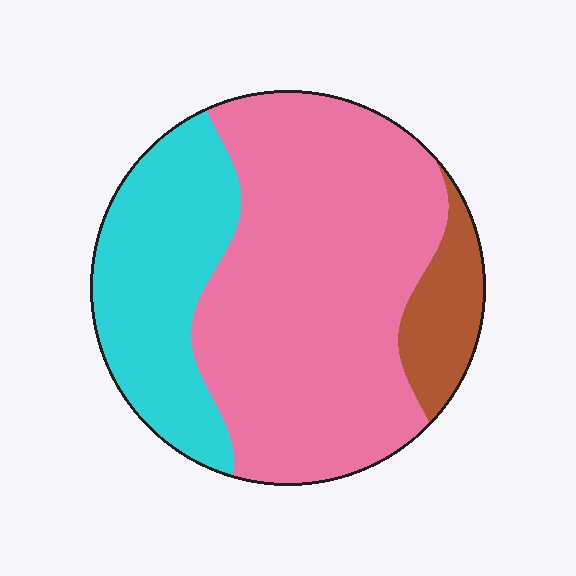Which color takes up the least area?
Brown, at roughly 10%.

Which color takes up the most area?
Pink, at roughly 60%.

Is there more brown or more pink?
Pink.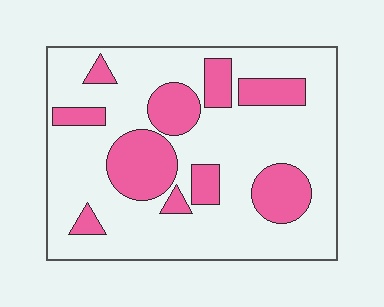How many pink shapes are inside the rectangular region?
10.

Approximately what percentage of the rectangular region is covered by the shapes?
Approximately 25%.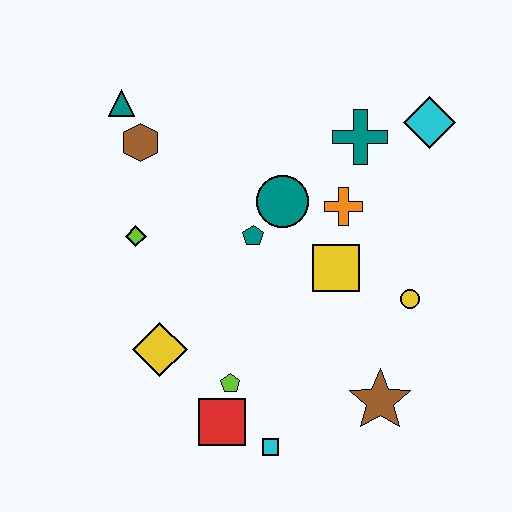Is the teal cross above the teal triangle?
No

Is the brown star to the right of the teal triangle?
Yes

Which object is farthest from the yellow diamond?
The cyan diamond is farthest from the yellow diamond.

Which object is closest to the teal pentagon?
The teal circle is closest to the teal pentagon.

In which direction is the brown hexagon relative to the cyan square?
The brown hexagon is above the cyan square.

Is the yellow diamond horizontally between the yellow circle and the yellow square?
No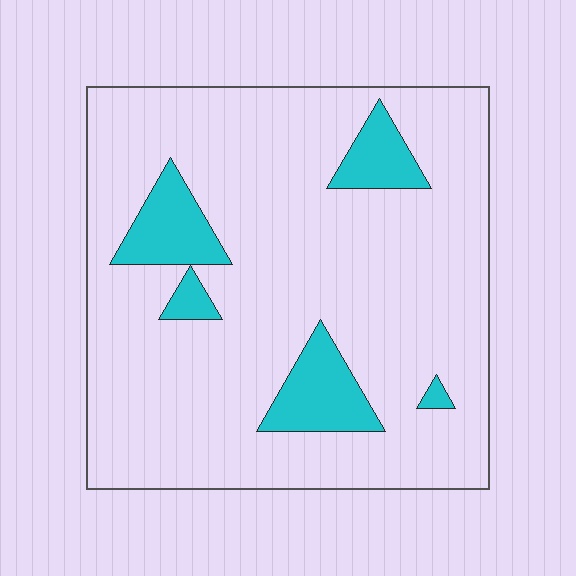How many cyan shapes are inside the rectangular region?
5.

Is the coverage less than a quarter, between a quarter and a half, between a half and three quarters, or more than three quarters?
Less than a quarter.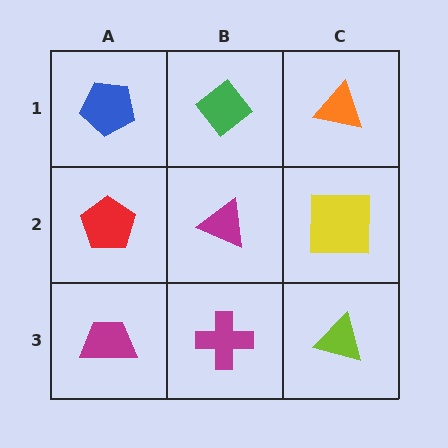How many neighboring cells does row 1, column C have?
2.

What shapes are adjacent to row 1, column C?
A yellow square (row 2, column C), a green diamond (row 1, column B).